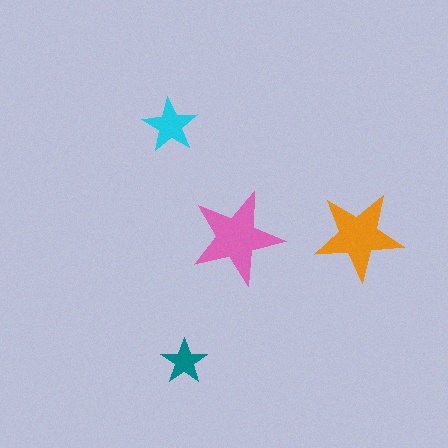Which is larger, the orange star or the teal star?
The orange one.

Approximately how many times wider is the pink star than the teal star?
About 2 times wider.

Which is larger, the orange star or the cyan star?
The orange one.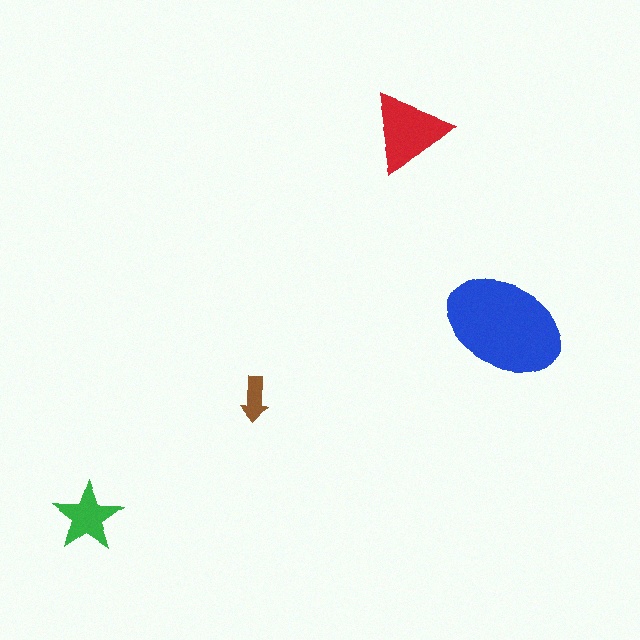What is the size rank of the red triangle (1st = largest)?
2nd.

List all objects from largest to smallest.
The blue ellipse, the red triangle, the green star, the brown arrow.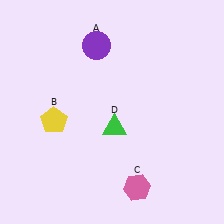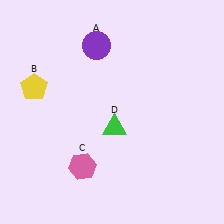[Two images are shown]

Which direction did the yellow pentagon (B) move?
The yellow pentagon (B) moved up.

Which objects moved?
The objects that moved are: the yellow pentagon (B), the pink hexagon (C).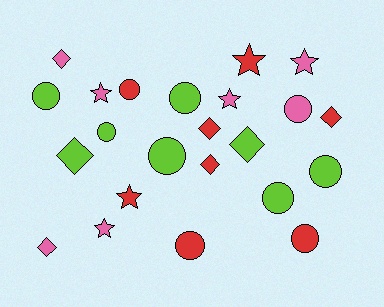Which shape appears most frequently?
Circle, with 10 objects.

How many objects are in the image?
There are 23 objects.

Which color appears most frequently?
Lime, with 8 objects.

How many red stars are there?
There are 2 red stars.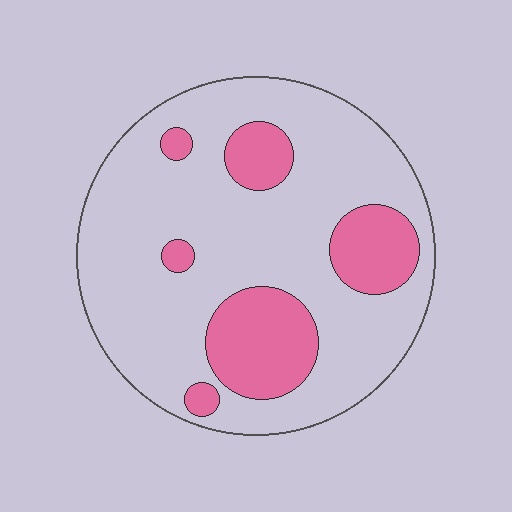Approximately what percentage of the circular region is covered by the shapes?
Approximately 25%.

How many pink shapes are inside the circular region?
6.